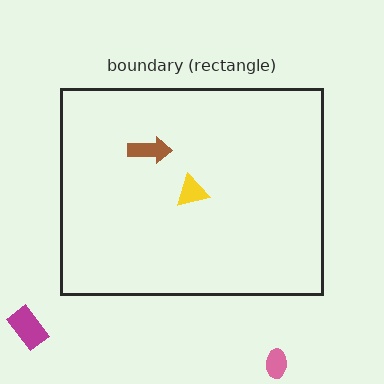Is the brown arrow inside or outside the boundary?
Inside.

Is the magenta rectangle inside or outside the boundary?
Outside.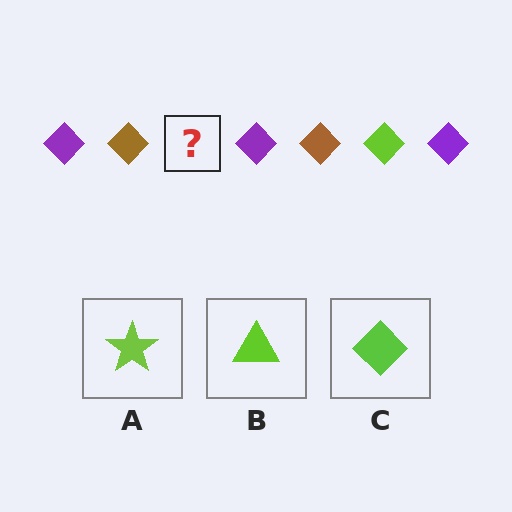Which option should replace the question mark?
Option C.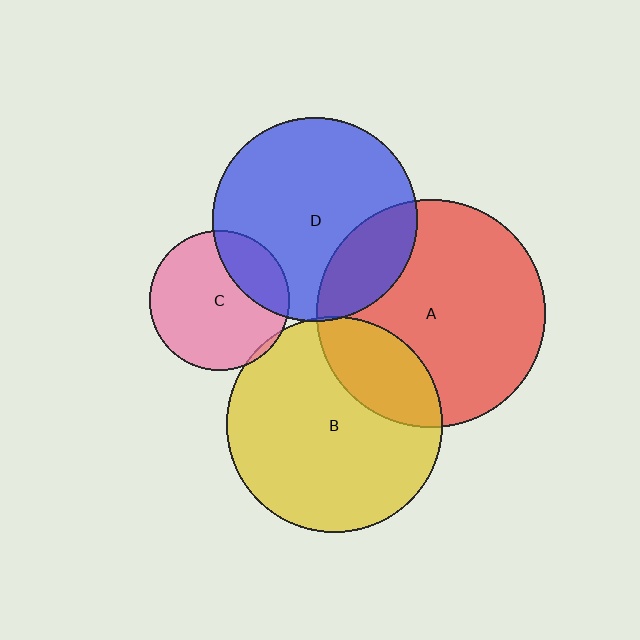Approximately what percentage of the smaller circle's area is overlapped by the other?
Approximately 5%.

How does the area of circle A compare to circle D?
Approximately 1.3 times.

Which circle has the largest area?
Circle A (red).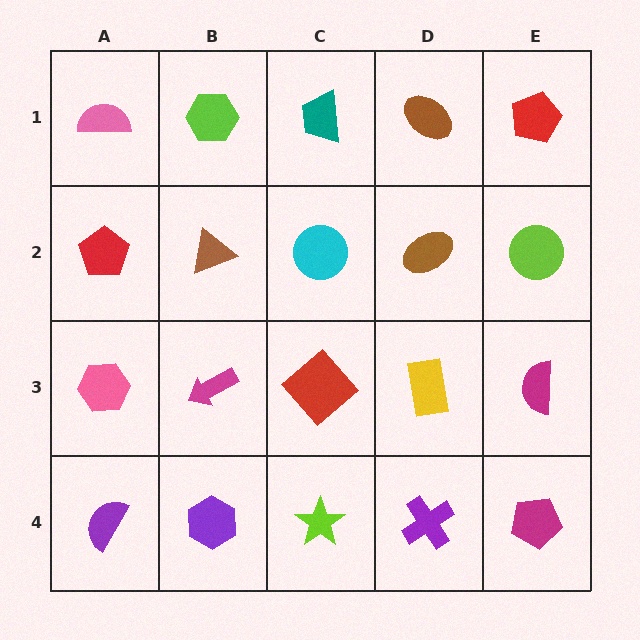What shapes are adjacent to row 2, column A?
A pink semicircle (row 1, column A), a pink hexagon (row 3, column A), a brown triangle (row 2, column B).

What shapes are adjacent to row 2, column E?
A red pentagon (row 1, column E), a magenta semicircle (row 3, column E), a brown ellipse (row 2, column D).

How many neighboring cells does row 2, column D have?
4.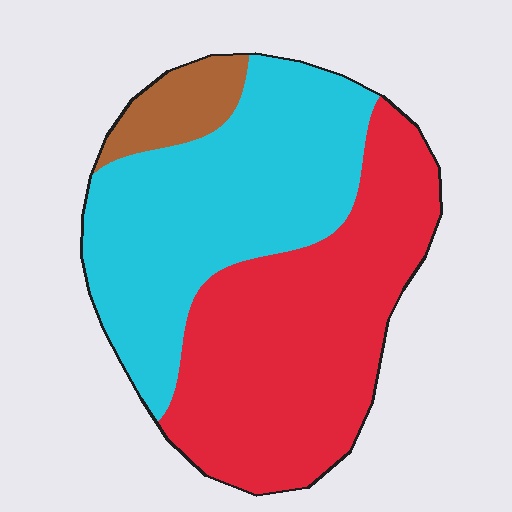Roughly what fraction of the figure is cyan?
Cyan takes up between a third and a half of the figure.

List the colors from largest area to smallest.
From largest to smallest: red, cyan, brown.